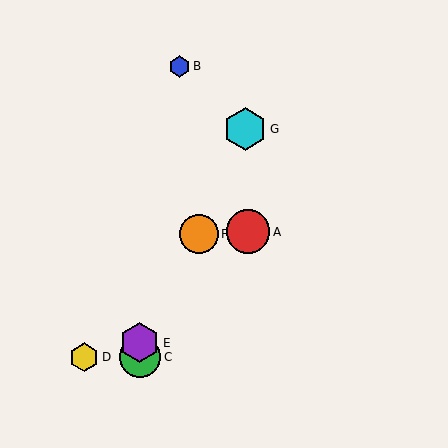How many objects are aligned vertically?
2 objects (C, E) are aligned vertically.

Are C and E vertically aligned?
Yes, both are at x≈140.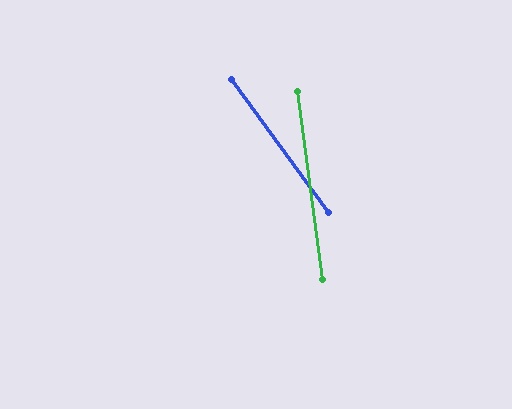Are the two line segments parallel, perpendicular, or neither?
Neither parallel nor perpendicular — they differ by about 29°.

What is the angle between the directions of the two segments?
Approximately 29 degrees.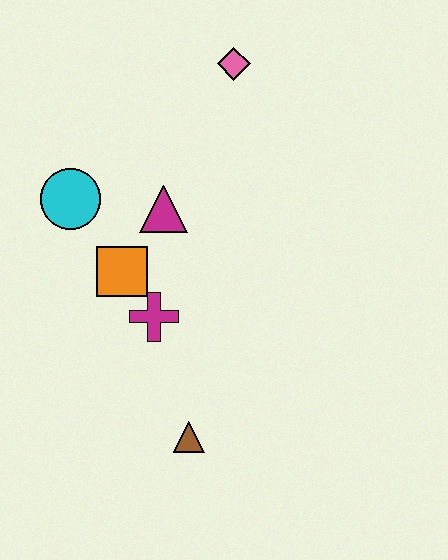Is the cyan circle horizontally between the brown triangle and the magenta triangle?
No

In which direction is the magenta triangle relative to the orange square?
The magenta triangle is above the orange square.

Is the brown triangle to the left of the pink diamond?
Yes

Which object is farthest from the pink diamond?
The brown triangle is farthest from the pink diamond.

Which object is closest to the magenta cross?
The orange square is closest to the magenta cross.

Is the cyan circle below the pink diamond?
Yes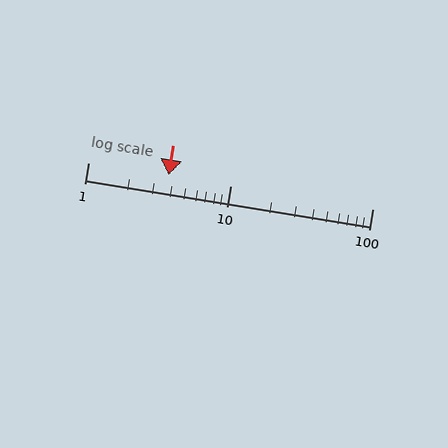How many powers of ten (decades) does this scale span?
The scale spans 2 decades, from 1 to 100.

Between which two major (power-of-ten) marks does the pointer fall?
The pointer is between 1 and 10.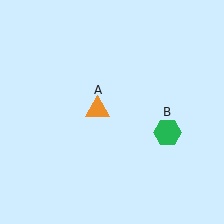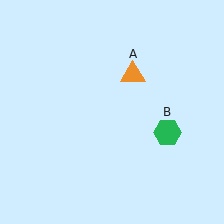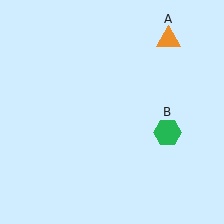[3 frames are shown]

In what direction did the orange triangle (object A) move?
The orange triangle (object A) moved up and to the right.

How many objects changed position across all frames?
1 object changed position: orange triangle (object A).